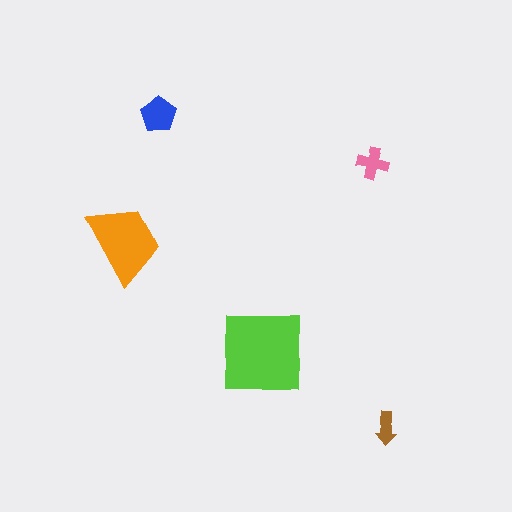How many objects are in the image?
There are 5 objects in the image.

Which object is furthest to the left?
The orange trapezoid is leftmost.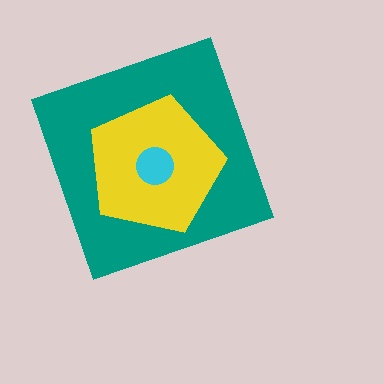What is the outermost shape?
The teal diamond.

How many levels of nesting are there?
3.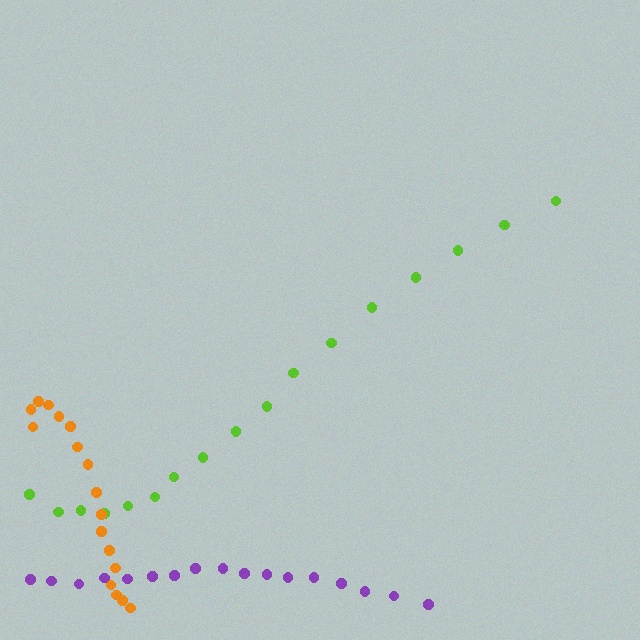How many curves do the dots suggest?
There are 3 distinct paths.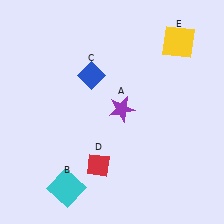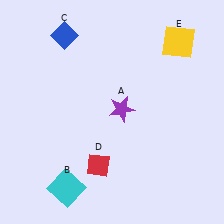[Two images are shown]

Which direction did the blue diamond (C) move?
The blue diamond (C) moved up.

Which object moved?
The blue diamond (C) moved up.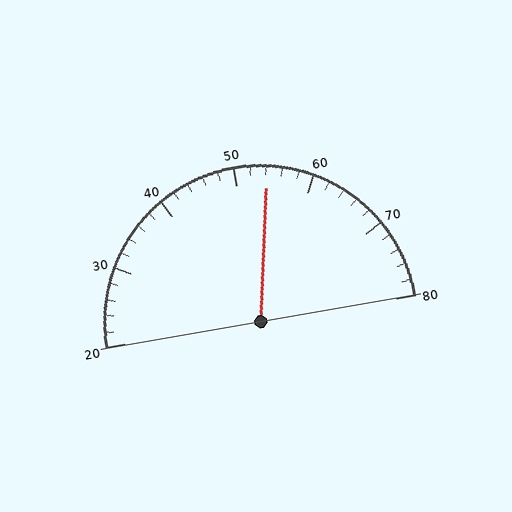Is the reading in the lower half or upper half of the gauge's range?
The reading is in the upper half of the range (20 to 80).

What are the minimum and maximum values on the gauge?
The gauge ranges from 20 to 80.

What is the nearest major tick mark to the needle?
The nearest major tick mark is 50.